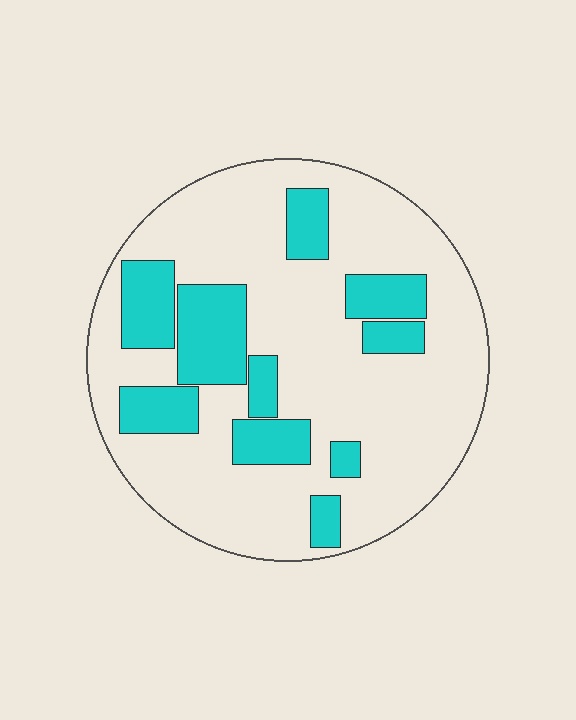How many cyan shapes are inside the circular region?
10.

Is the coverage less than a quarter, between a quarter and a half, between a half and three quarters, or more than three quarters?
Between a quarter and a half.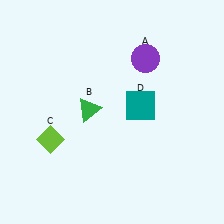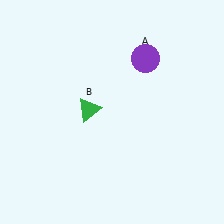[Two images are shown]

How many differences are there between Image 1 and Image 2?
There are 2 differences between the two images.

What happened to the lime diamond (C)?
The lime diamond (C) was removed in Image 2. It was in the bottom-left area of Image 1.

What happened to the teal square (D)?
The teal square (D) was removed in Image 2. It was in the top-right area of Image 1.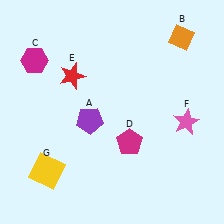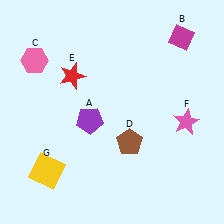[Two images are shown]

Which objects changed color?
B changed from orange to magenta. C changed from magenta to pink. D changed from magenta to brown.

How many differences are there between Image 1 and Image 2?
There are 3 differences between the two images.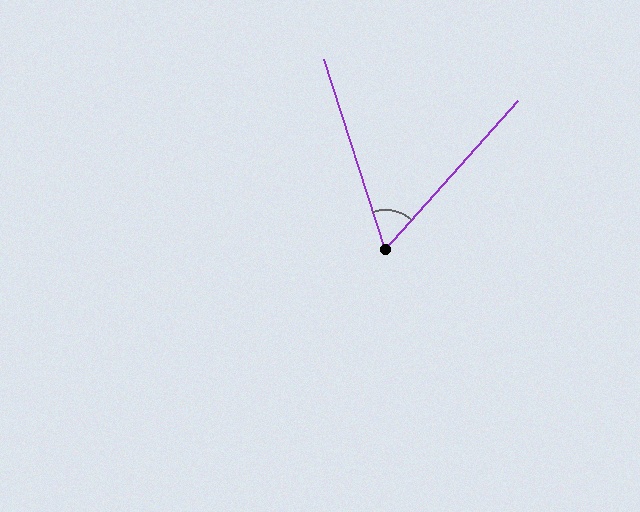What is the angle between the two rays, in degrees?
Approximately 59 degrees.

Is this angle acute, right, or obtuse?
It is acute.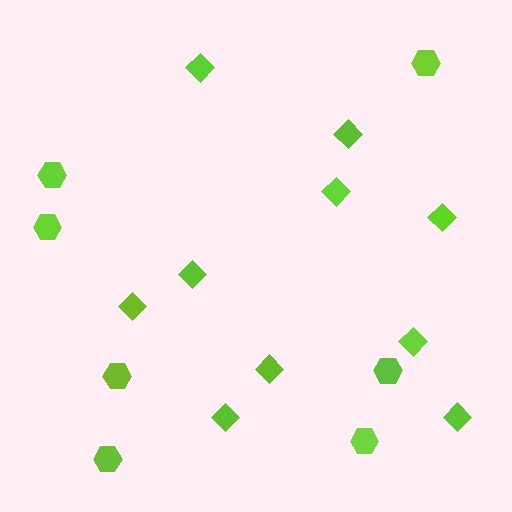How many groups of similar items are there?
There are 2 groups: one group of hexagons (7) and one group of diamonds (10).